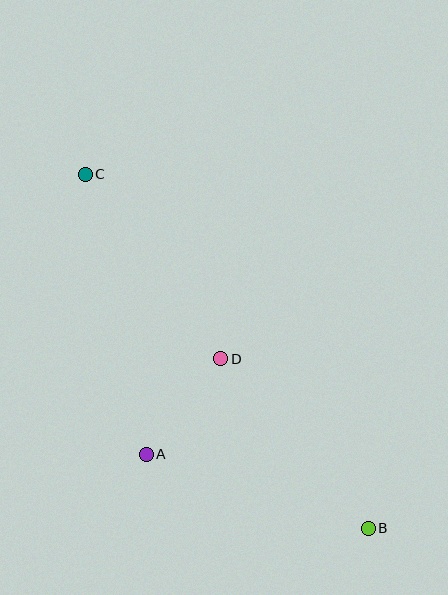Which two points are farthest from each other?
Points B and C are farthest from each other.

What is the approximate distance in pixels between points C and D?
The distance between C and D is approximately 229 pixels.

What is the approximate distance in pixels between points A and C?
The distance between A and C is approximately 287 pixels.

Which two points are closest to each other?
Points A and D are closest to each other.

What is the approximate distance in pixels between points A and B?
The distance between A and B is approximately 234 pixels.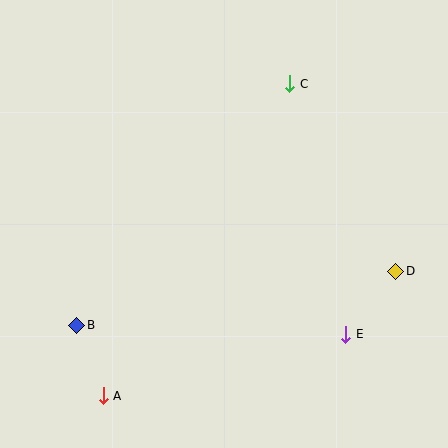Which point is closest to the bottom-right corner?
Point E is closest to the bottom-right corner.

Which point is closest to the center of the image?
Point C at (290, 84) is closest to the center.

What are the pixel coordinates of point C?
Point C is at (290, 84).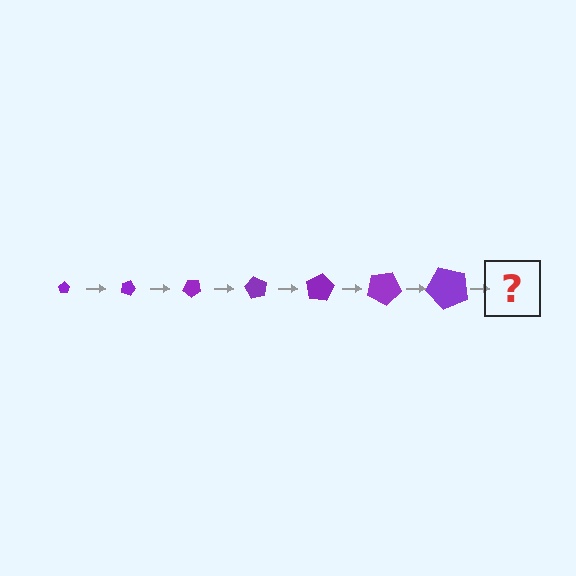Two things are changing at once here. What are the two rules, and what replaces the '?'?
The two rules are that the pentagon grows larger each step and it rotates 20 degrees each step. The '?' should be a pentagon, larger than the previous one and rotated 140 degrees from the start.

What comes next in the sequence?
The next element should be a pentagon, larger than the previous one and rotated 140 degrees from the start.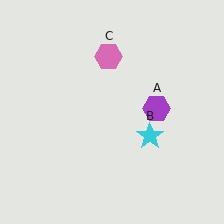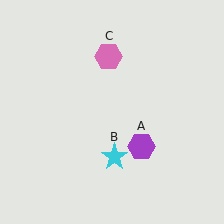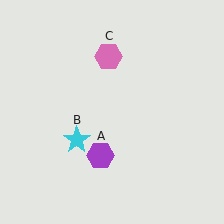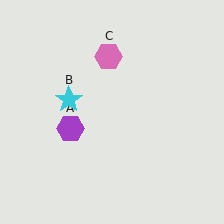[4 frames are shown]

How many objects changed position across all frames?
2 objects changed position: purple hexagon (object A), cyan star (object B).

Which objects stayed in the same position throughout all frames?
Pink hexagon (object C) remained stationary.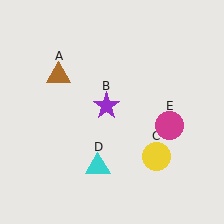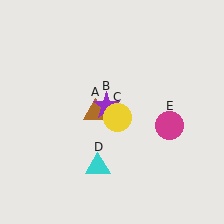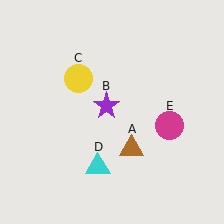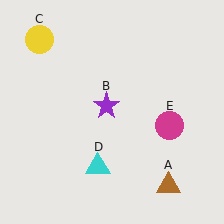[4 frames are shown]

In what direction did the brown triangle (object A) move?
The brown triangle (object A) moved down and to the right.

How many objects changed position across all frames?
2 objects changed position: brown triangle (object A), yellow circle (object C).